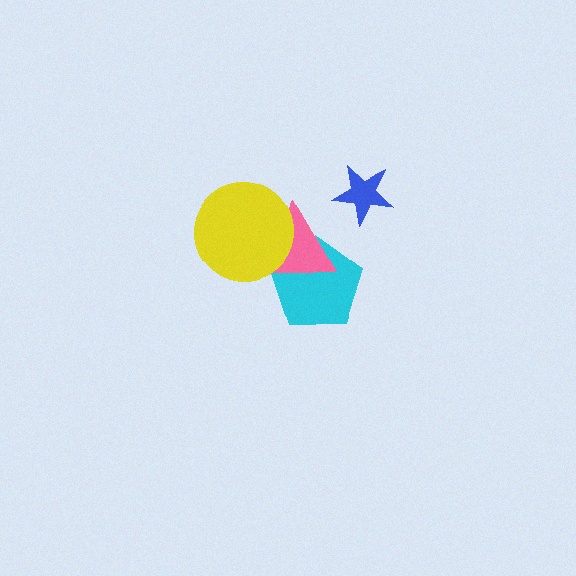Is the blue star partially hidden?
No, no other shape covers it.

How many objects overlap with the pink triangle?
2 objects overlap with the pink triangle.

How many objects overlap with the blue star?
0 objects overlap with the blue star.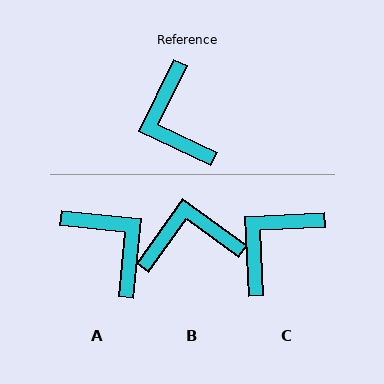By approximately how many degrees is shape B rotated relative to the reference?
Approximately 100 degrees clockwise.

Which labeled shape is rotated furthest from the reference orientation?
A, about 160 degrees away.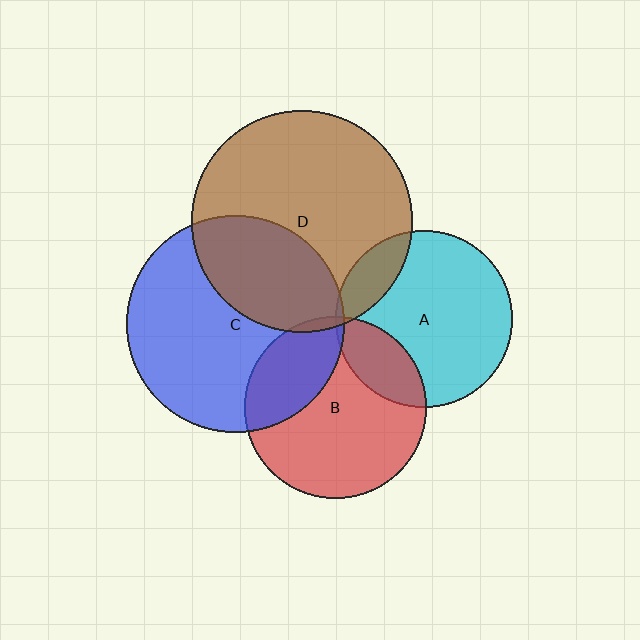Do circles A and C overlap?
Yes.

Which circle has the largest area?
Circle D (brown).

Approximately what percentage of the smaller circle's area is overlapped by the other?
Approximately 5%.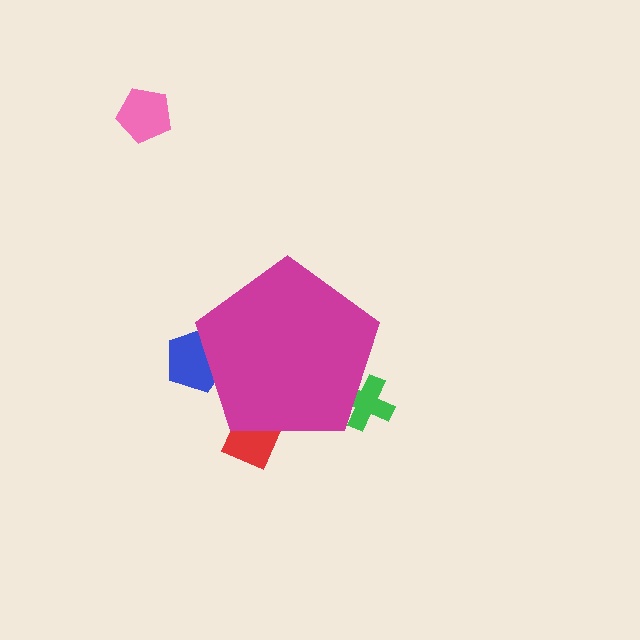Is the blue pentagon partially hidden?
Yes, the blue pentagon is partially hidden behind the magenta pentagon.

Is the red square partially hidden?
Yes, the red square is partially hidden behind the magenta pentagon.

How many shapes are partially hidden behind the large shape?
3 shapes are partially hidden.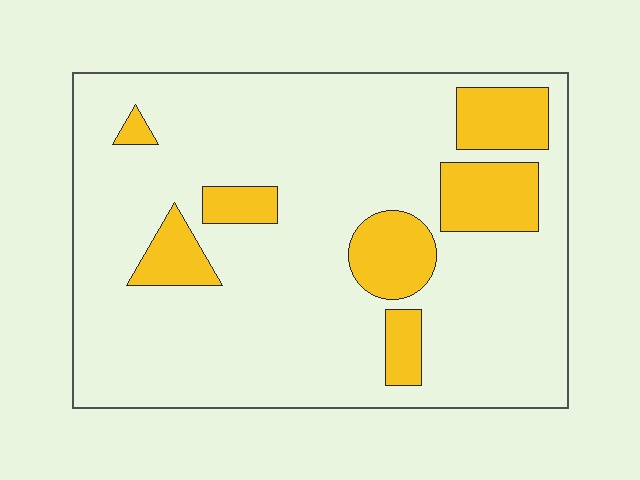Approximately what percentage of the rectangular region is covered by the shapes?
Approximately 20%.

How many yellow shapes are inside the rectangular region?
7.